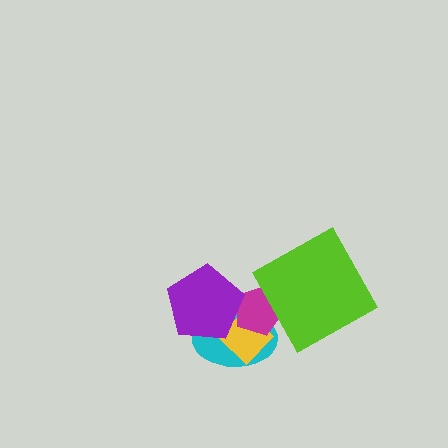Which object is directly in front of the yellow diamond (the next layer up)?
The magenta pentagon is directly in front of the yellow diamond.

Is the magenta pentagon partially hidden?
Yes, it is partially covered by another shape.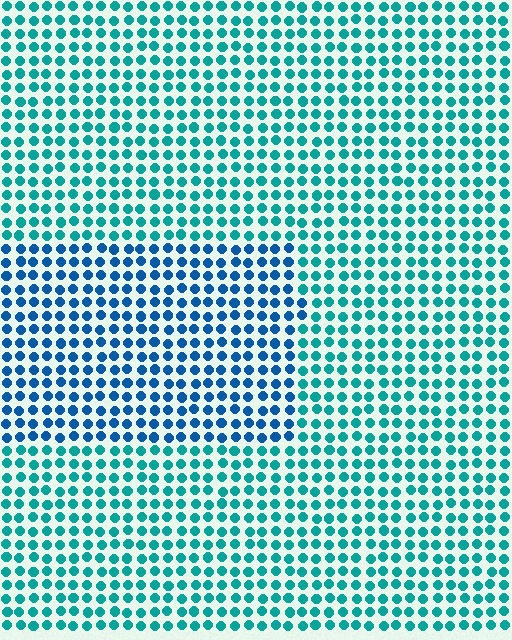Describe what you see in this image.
The image is filled with small teal elements in a uniform arrangement. A rectangle-shaped region is visible where the elements are tinted to a slightly different hue, forming a subtle color boundary.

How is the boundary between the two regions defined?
The boundary is defined purely by a slight shift in hue (about 33 degrees). Spacing, size, and orientation are identical on both sides.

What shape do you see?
I see a rectangle.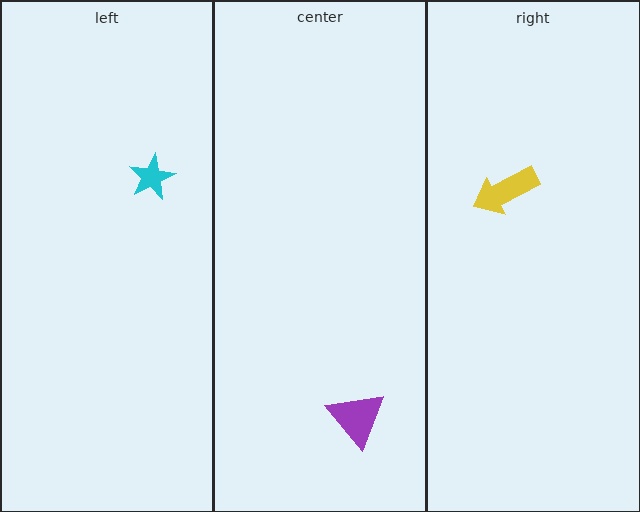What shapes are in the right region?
The yellow arrow.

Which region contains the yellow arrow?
The right region.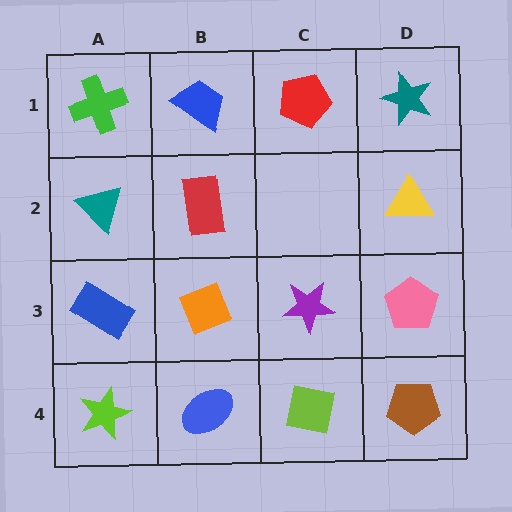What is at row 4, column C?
A lime square.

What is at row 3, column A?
A blue rectangle.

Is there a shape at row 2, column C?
No, that cell is empty.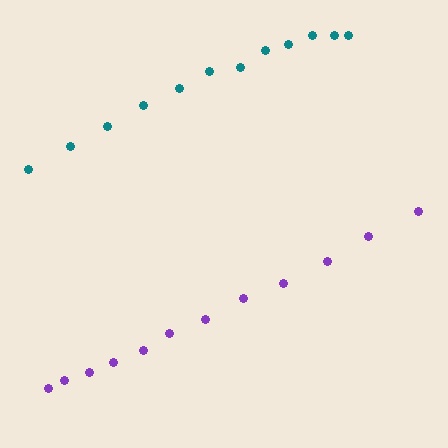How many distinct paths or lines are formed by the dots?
There are 2 distinct paths.